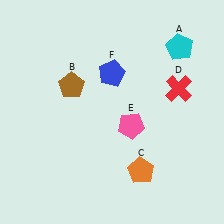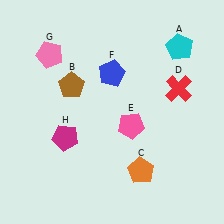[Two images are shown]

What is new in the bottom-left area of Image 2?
A magenta pentagon (H) was added in the bottom-left area of Image 2.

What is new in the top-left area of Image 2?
A pink pentagon (G) was added in the top-left area of Image 2.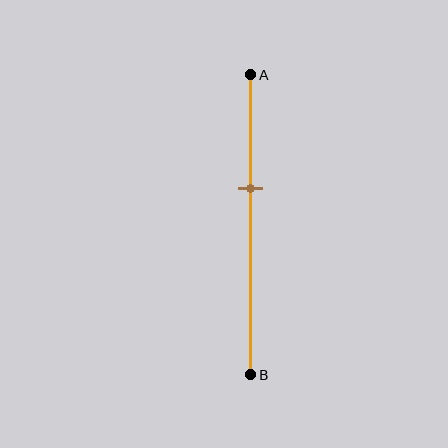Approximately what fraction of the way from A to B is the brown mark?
The brown mark is approximately 40% of the way from A to B.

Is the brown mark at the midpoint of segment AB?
No, the mark is at about 40% from A, not at the 50% midpoint.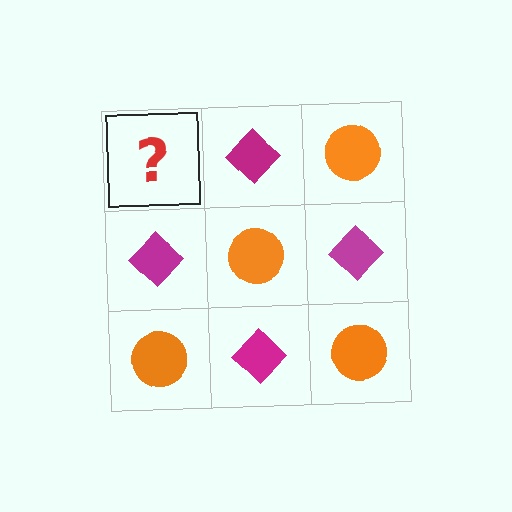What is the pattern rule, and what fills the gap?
The rule is that it alternates orange circle and magenta diamond in a checkerboard pattern. The gap should be filled with an orange circle.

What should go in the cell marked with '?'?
The missing cell should contain an orange circle.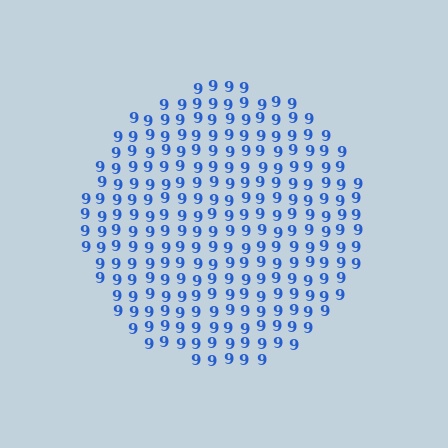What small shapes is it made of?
It is made of small digit 9's.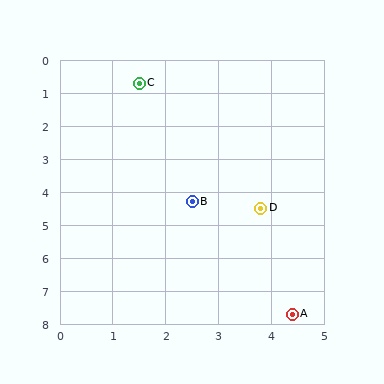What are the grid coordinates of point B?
Point B is at approximately (2.5, 4.3).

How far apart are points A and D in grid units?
Points A and D are about 3.3 grid units apart.